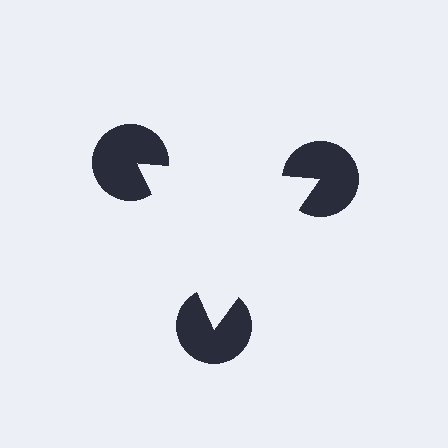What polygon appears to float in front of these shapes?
An illusory triangle — its edges are inferred from the aligned wedge cuts in the pac-man discs, not physically drawn.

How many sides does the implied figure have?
3 sides.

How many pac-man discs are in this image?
There are 3 — one at each vertex of the illusory triangle.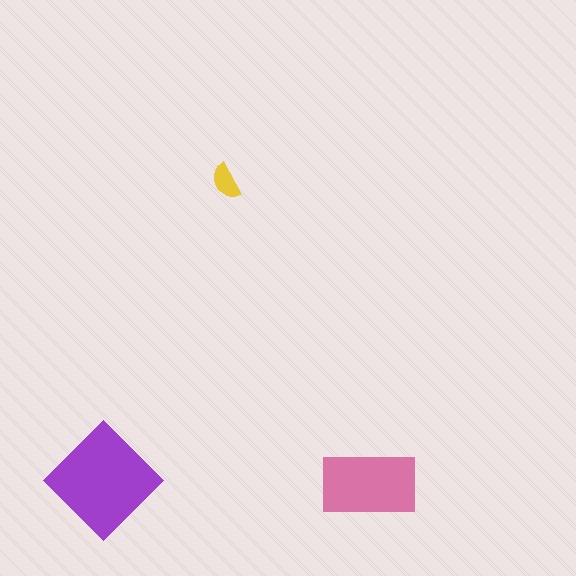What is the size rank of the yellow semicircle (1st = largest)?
3rd.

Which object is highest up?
The yellow semicircle is topmost.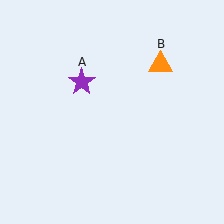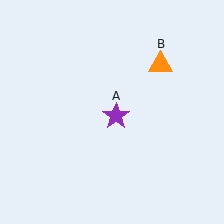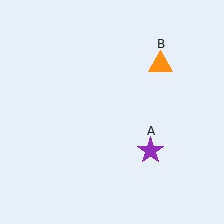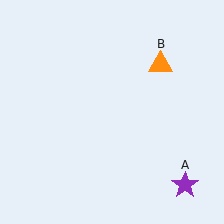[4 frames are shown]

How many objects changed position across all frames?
1 object changed position: purple star (object A).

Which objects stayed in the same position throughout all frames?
Orange triangle (object B) remained stationary.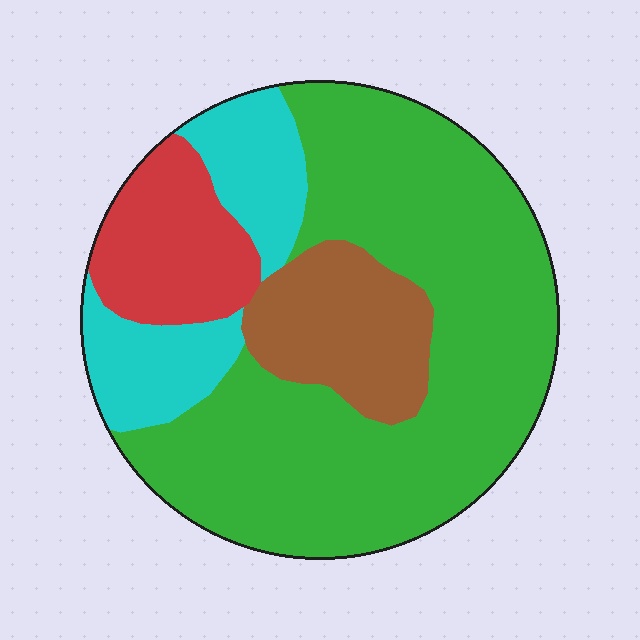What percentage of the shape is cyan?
Cyan takes up about one sixth (1/6) of the shape.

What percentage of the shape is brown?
Brown covers around 15% of the shape.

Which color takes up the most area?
Green, at roughly 60%.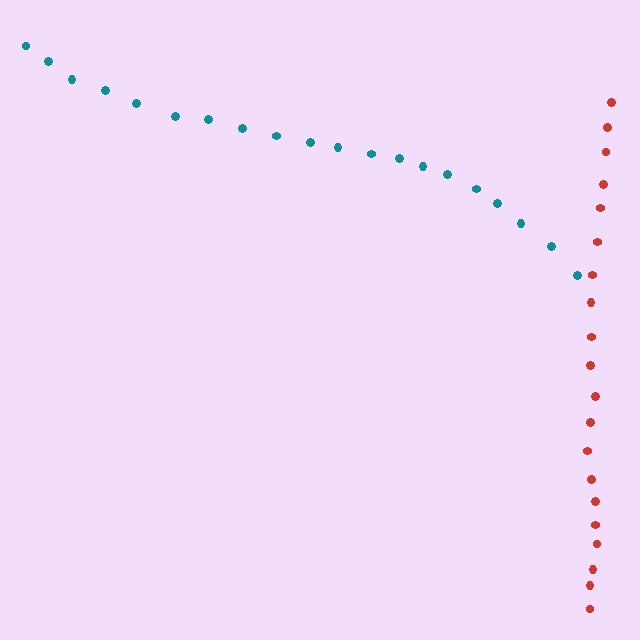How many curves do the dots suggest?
There are 2 distinct paths.